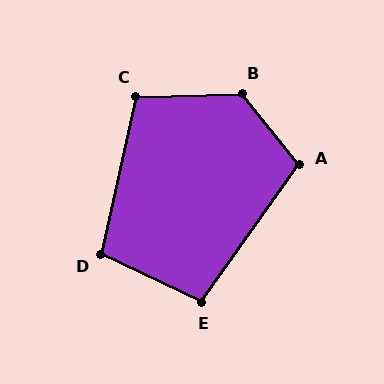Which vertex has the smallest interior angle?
E, at approximately 100 degrees.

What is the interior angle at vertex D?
Approximately 103 degrees (obtuse).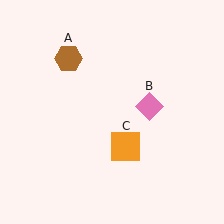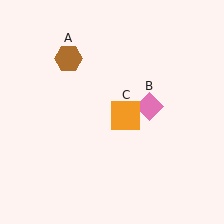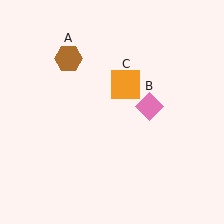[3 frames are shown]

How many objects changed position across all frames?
1 object changed position: orange square (object C).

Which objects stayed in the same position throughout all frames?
Brown hexagon (object A) and pink diamond (object B) remained stationary.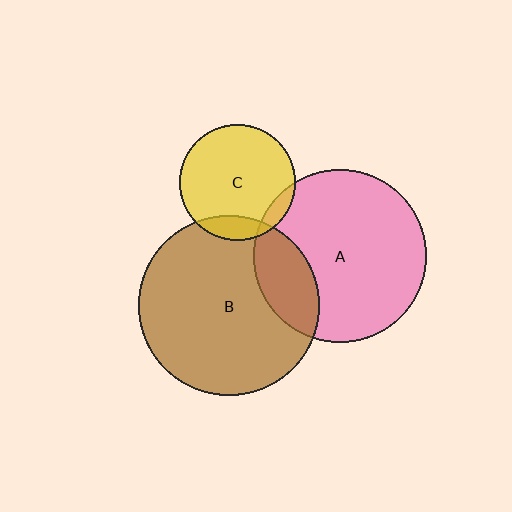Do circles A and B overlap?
Yes.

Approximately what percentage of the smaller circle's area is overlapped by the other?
Approximately 20%.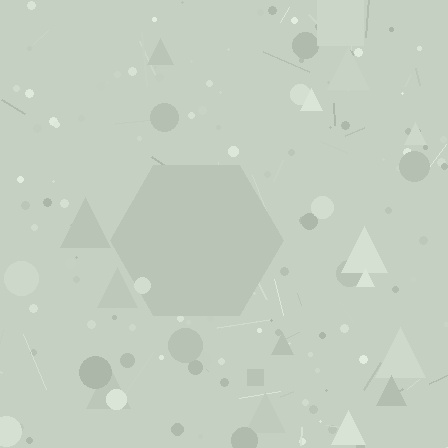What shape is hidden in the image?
A hexagon is hidden in the image.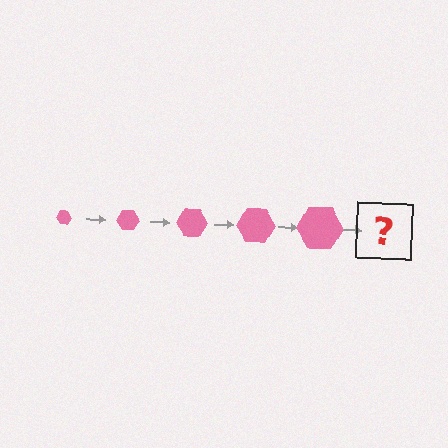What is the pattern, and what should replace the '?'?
The pattern is that the hexagon gets progressively larger each step. The '?' should be a pink hexagon, larger than the previous one.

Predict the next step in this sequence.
The next step is a pink hexagon, larger than the previous one.